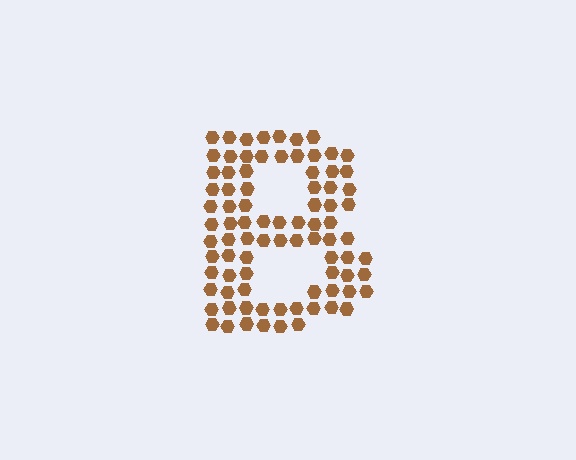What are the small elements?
The small elements are hexagons.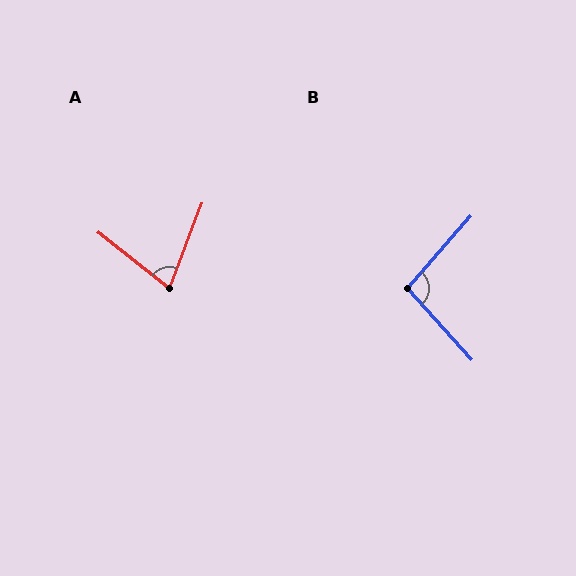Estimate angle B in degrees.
Approximately 97 degrees.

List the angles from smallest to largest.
A (73°), B (97°).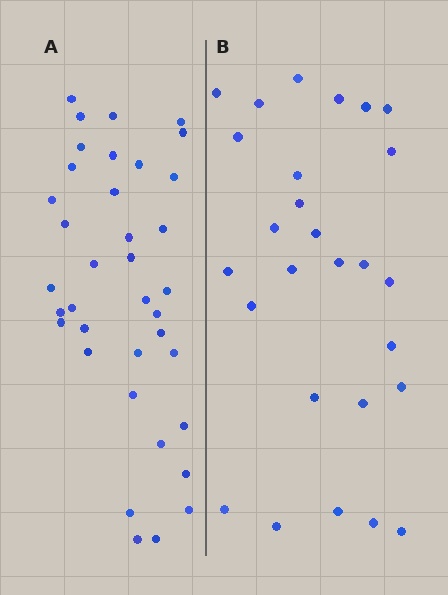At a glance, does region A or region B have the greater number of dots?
Region A (the left region) has more dots.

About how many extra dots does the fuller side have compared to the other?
Region A has roughly 10 or so more dots than region B.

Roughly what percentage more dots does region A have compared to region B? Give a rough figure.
About 35% more.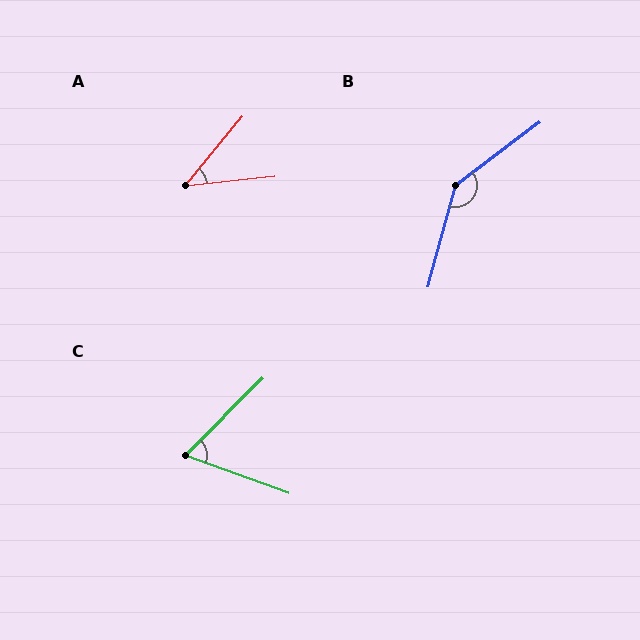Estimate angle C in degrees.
Approximately 65 degrees.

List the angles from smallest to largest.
A (44°), C (65°), B (142°).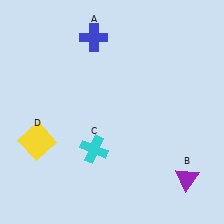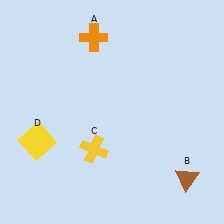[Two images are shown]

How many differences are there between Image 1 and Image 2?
There are 3 differences between the two images.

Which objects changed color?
A changed from blue to orange. B changed from purple to brown. C changed from cyan to yellow.